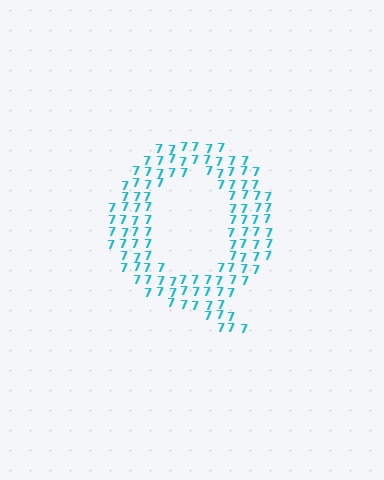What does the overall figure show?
The overall figure shows the letter Q.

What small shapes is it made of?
It is made of small digit 7's.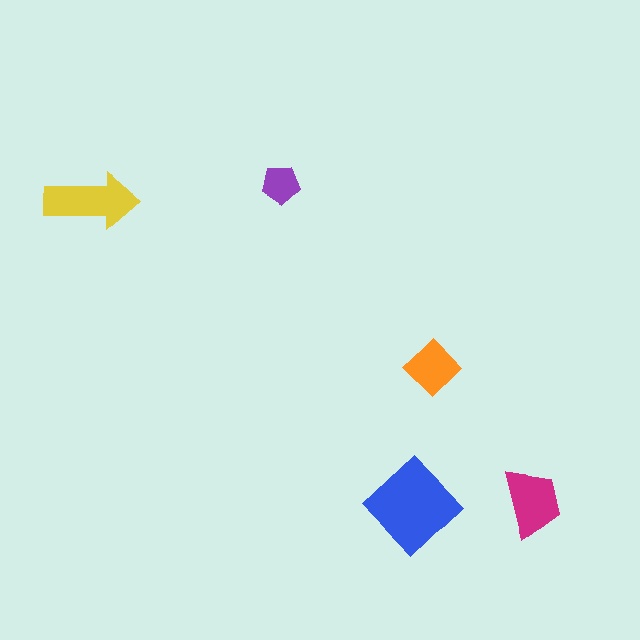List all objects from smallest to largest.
The purple pentagon, the orange diamond, the magenta trapezoid, the yellow arrow, the blue diamond.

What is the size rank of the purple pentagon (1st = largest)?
5th.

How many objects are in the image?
There are 5 objects in the image.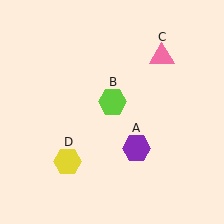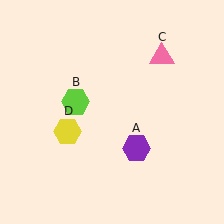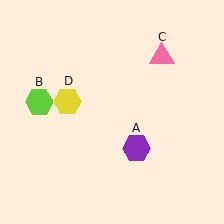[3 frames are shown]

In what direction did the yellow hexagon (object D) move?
The yellow hexagon (object D) moved up.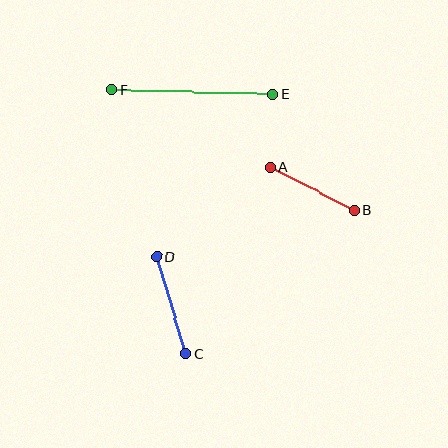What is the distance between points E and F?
The distance is approximately 161 pixels.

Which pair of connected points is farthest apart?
Points E and F are farthest apart.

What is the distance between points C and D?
The distance is approximately 101 pixels.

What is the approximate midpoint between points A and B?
The midpoint is at approximately (312, 189) pixels.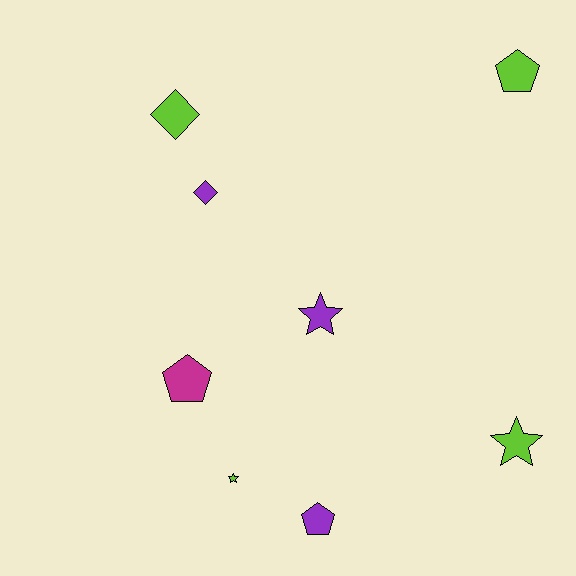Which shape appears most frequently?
Pentagon, with 3 objects.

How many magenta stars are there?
There are no magenta stars.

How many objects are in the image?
There are 8 objects.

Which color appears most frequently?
Lime, with 4 objects.